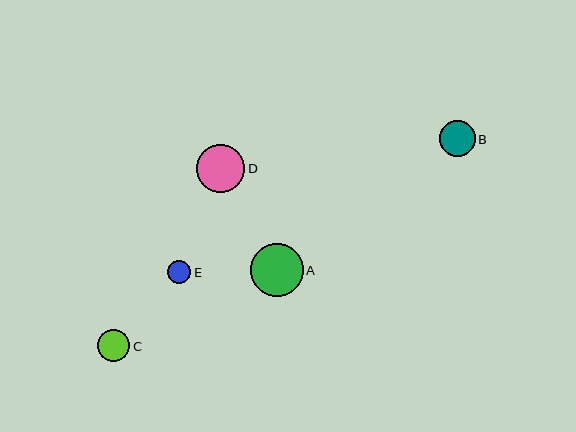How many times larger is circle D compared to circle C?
Circle D is approximately 1.5 times the size of circle C.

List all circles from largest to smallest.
From largest to smallest: A, D, B, C, E.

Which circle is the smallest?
Circle E is the smallest with a size of approximately 23 pixels.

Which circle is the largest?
Circle A is the largest with a size of approximately 53 pixels.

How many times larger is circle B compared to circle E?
Circle B is approximately 1.5 times the size of circle E.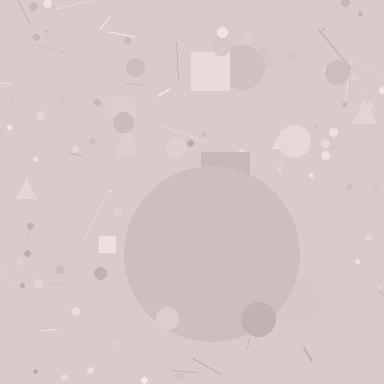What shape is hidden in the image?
A circle is hidden in the image.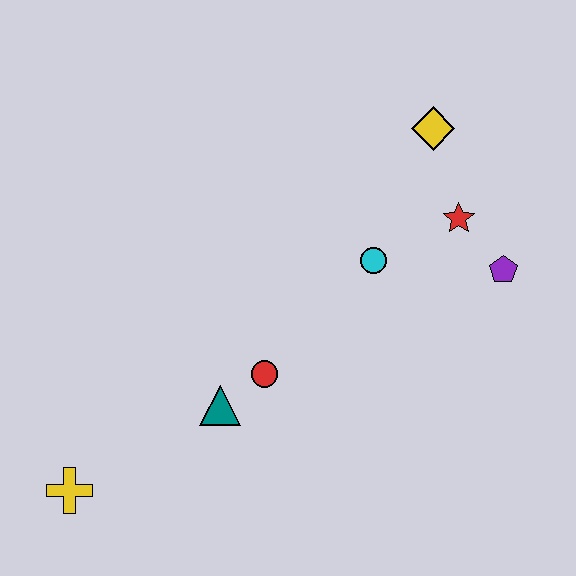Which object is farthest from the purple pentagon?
The yellow cross is farthest from the purple pentagon.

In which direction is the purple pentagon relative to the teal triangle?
The purple pentagon is to the right of the teal triangle.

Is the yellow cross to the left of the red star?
Yes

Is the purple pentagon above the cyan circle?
No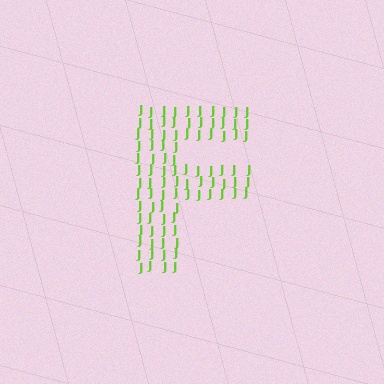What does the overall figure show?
The overall figure shows the letter F.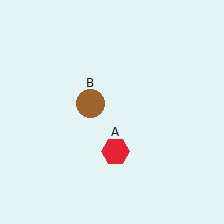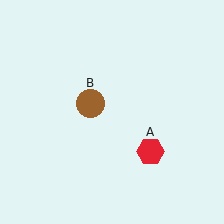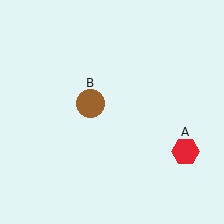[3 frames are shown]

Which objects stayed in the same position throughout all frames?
Brown circle (object B) remained stationary.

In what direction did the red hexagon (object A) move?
The red hexagon (object A) moved right.